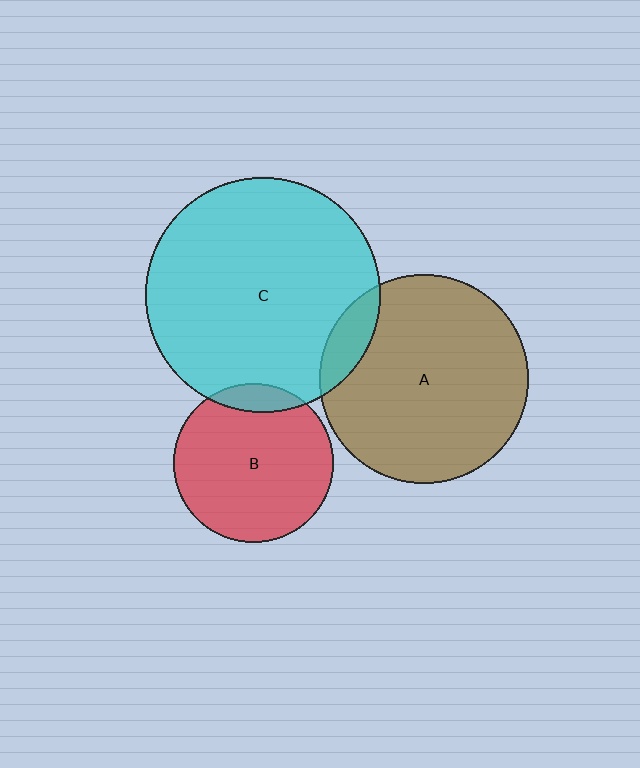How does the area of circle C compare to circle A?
Approximately 1.3 times.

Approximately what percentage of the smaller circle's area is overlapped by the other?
Approximately 10%.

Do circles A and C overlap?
Yes.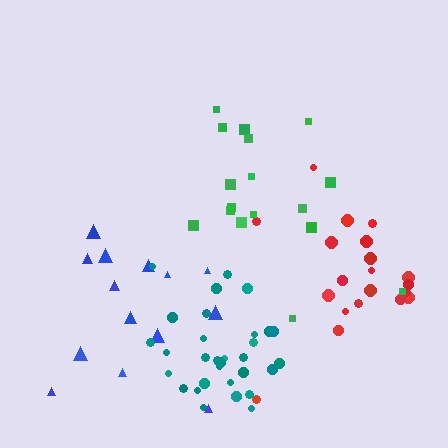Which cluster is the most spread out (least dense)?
Green.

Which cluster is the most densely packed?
Teal.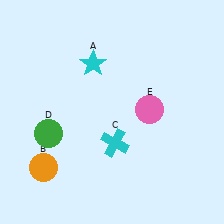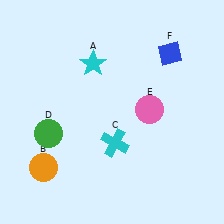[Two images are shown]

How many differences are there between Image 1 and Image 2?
There is 1 difference between the two images.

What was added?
A blue diamond (F) was added in Image 2.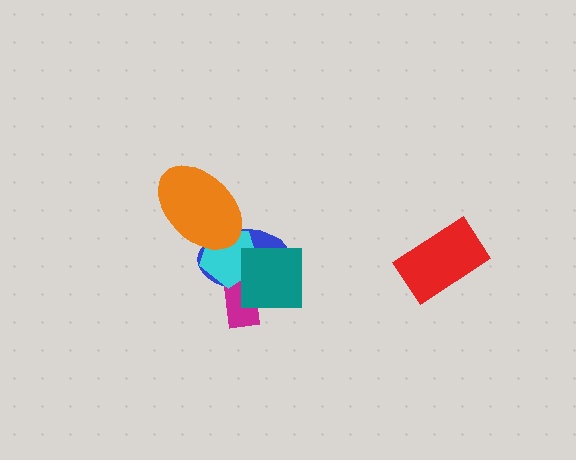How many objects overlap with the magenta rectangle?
3 objects overlap with the magenta rectangle.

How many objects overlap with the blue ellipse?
4 objects overlap with the blue ellipse.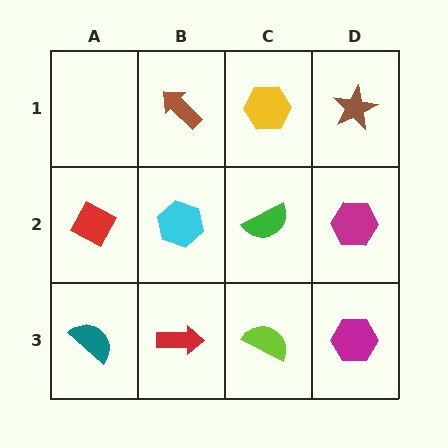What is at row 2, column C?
A green semicircle.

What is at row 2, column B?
A cyan hexagon.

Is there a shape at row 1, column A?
No, that cell is empty.